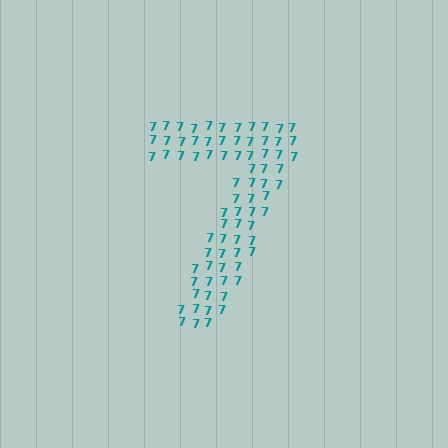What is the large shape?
The large shape is the digit 7.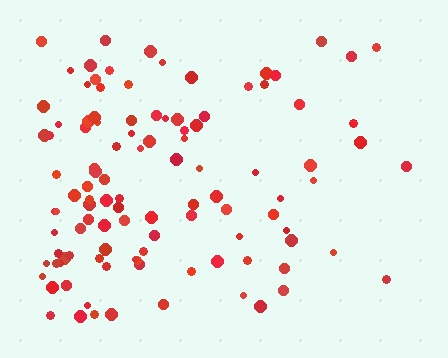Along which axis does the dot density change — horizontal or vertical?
Horizontal.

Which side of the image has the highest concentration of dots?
The left.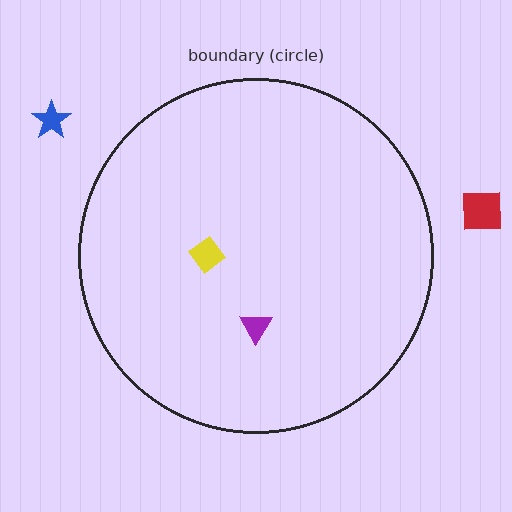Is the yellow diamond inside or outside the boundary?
Inside.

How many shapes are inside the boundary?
2 inside, 2 outside.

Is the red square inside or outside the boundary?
Outside.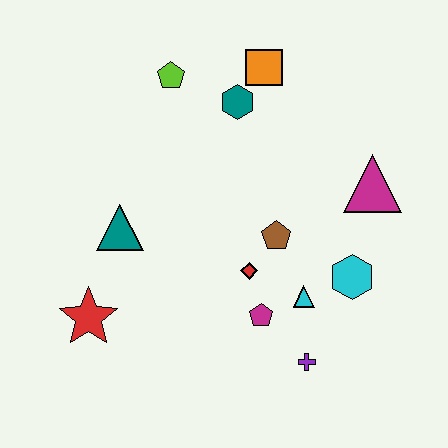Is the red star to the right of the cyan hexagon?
No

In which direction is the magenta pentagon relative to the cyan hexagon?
The magenta pentagon is to the left of the cyan hexagon.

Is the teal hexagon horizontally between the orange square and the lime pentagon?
Yes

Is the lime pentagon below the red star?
No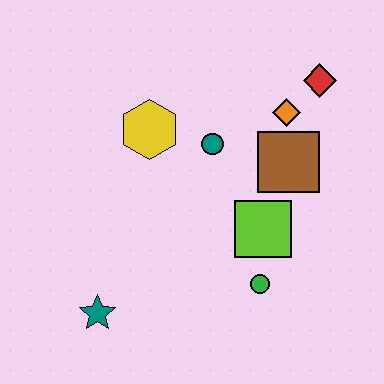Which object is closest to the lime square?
The green circle is closest to the lime square.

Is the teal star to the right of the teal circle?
No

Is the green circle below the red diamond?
Yes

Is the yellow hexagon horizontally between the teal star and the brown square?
Yes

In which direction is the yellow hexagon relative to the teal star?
The yellow hexagon is above the teal star.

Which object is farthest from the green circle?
The red diamond is farthest from the green circle.